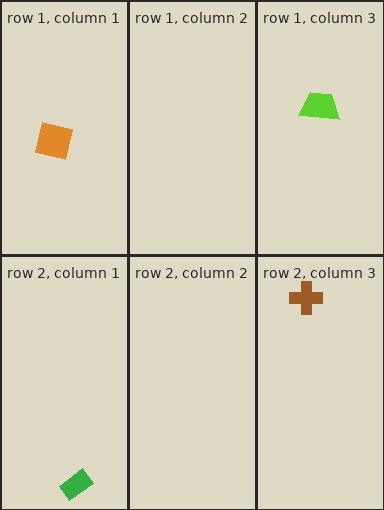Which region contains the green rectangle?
The row 2, column 1 region.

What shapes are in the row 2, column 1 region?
The green rectangle.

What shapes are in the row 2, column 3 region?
The brown cross.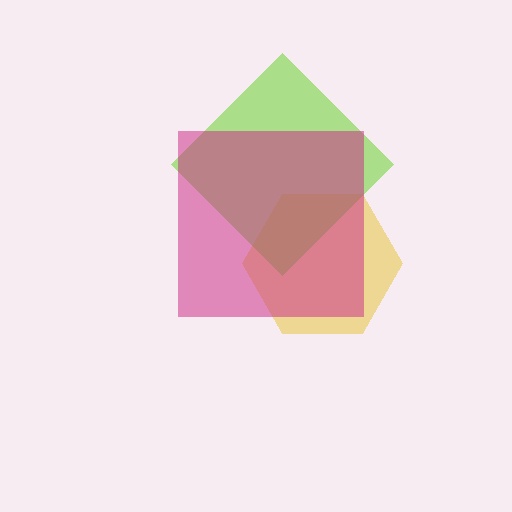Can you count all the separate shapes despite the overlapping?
Yes, there are 3 separate shapes.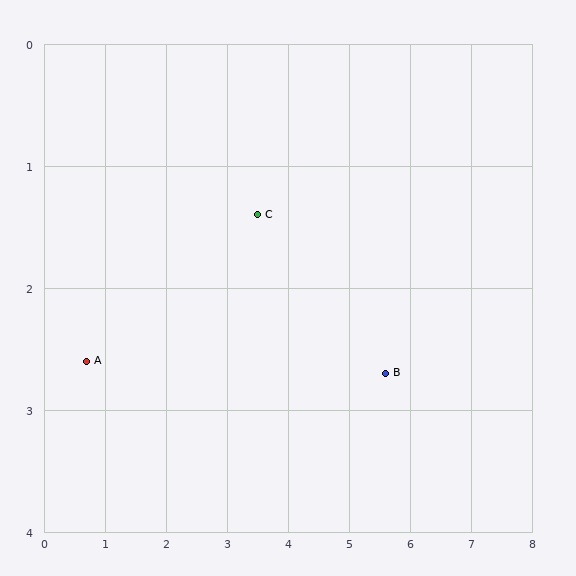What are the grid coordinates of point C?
Point C is at approximately (3.5, 1.4).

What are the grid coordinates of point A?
Point A is at approximately (0.7, 2.6).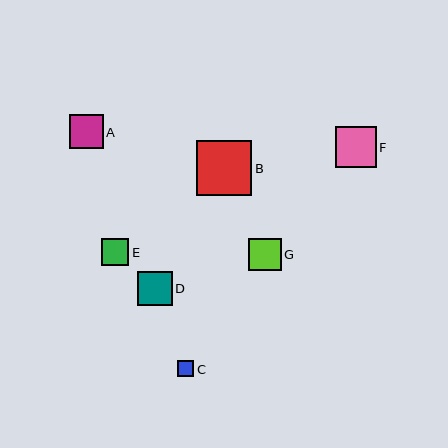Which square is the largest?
Square B is the largest with a size of approximately 55 pixels.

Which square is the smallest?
Square C is the smallest with a size of approximately 17 pixels.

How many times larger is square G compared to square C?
Square G is approximately 2.0 times the size of square C.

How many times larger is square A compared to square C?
Square A is approximately 2.1 times the size of square C.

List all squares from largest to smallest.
From largest to smallest: B, F, D, A, G, E, C.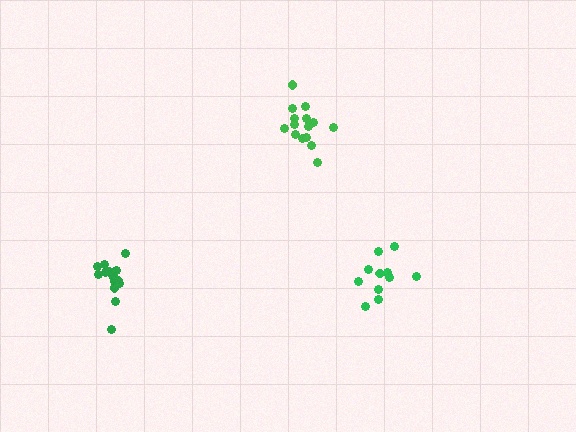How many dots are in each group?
Group 1: 11 dots, Group 2: 15 dots, Group 3: 16 dots (42 total).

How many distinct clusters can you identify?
There are 3 distinct clusters.